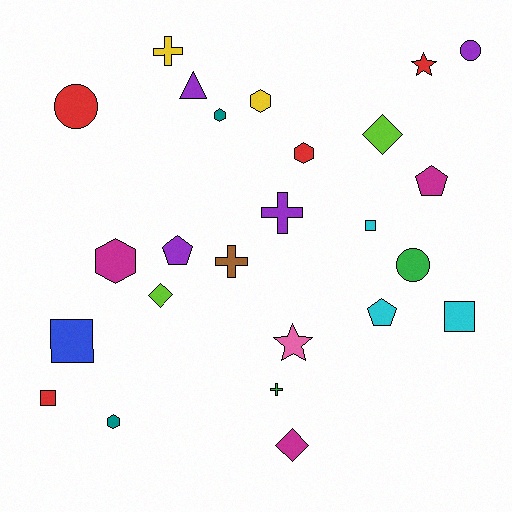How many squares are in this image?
There are 4 squares.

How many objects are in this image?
There are 25 objects.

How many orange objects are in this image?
There are no orange objects.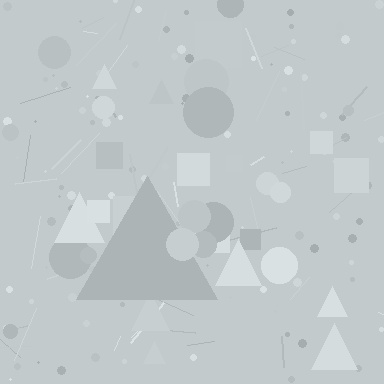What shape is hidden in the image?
A triangle is hidden in the image.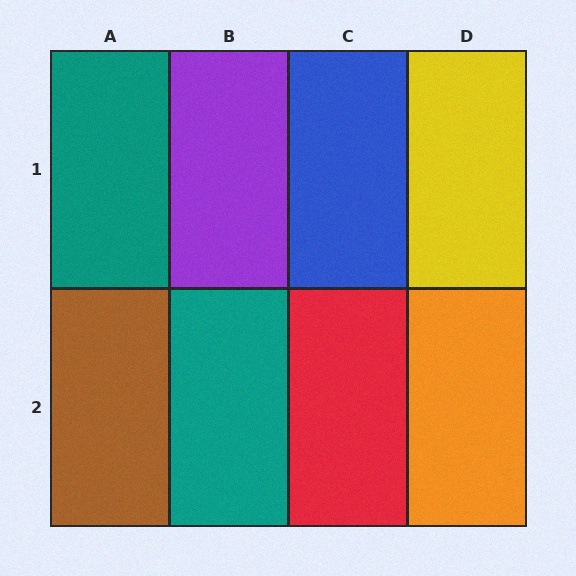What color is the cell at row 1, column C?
Blue.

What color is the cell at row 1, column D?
Yellow.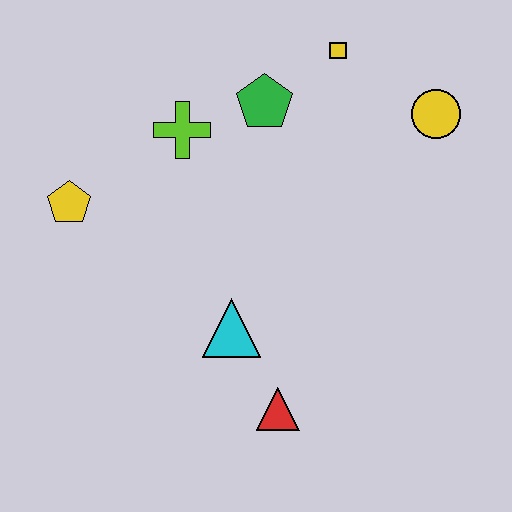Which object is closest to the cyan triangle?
The red triangle is closest to the cyan triangle.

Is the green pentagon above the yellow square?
No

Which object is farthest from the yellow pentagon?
The yellow circle is farthest from the yellow pentagon.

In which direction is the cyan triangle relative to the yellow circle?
The cyan triangle is below the yellow circle.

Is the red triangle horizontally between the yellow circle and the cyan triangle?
Yes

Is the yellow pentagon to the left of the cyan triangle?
Yes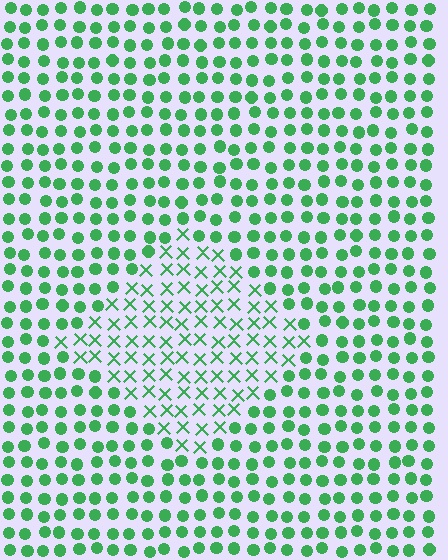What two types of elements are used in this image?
The image uses X marks inside the diamond region and circles outside it.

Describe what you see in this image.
The image is filled with small green elements arranged in a uniform grid. A diamond-shaped region contains X marks, while the surrounding area contains circles. The boundary is defined purely by the change in element shape.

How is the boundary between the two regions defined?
The boundary is defined by a change in element shape: X marks inside vs. circles outside. All elements share the same color and spacing.